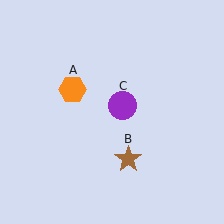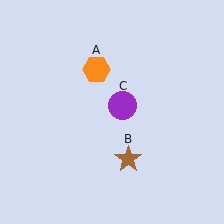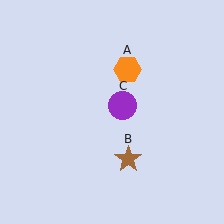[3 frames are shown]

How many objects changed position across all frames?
1 object changed position: orange hexagon (object A).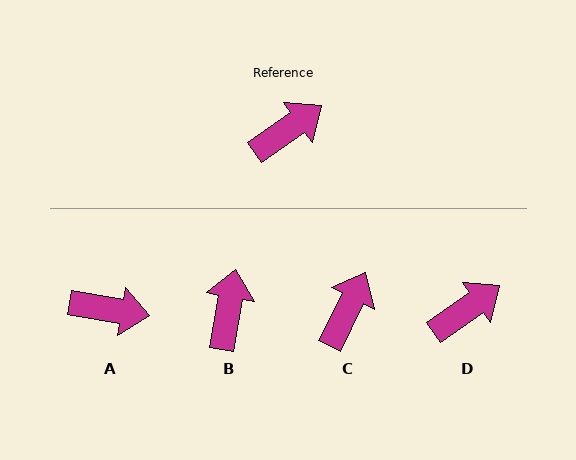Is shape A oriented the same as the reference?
No, it is off by about 45 degrees.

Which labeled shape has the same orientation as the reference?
D.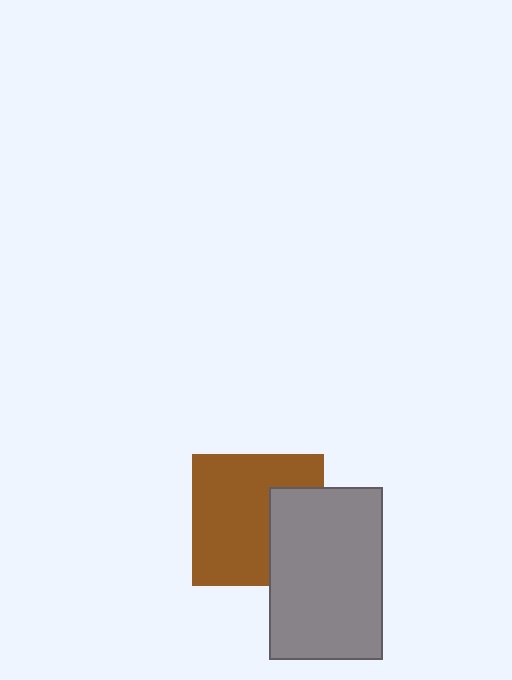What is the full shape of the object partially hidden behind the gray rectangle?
The partially hidden object is a brown square.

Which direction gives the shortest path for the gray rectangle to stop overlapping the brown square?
Moving right gives the shortest separation.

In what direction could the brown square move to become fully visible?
The brown square could move left. That would shift it out from behind the gray rectangle entirely.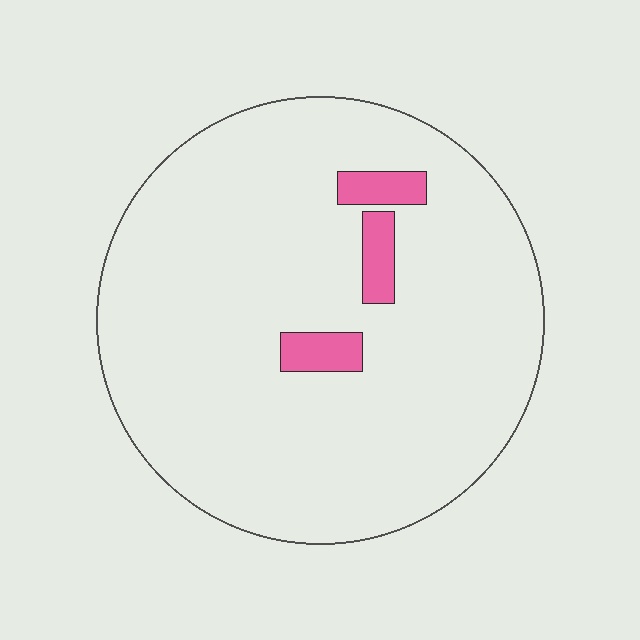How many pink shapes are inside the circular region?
3.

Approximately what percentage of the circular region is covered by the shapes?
Approximately 5%.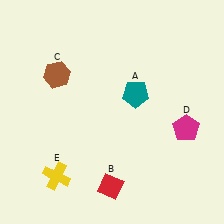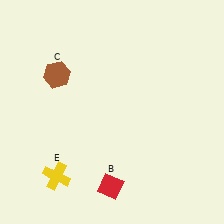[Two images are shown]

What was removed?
The teal pentagon (A), the magenta pentagon (D) were removed in Image 2.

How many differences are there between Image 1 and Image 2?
There are 2 differences between the two images.